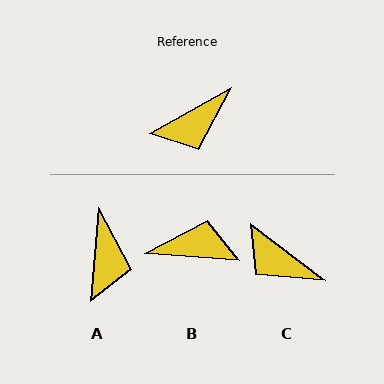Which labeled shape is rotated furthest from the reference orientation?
B, about 146 degrees away.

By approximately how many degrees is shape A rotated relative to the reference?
Approximately 56 degrees counter-clockwise.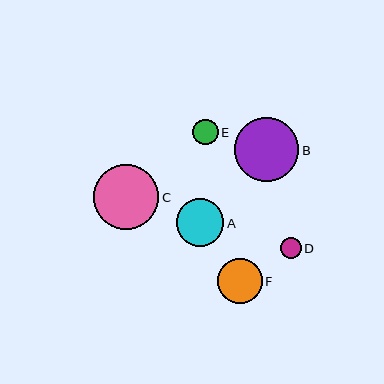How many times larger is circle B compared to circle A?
Circle B is approximately 1.3 times the size of circle A.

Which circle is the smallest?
Circle D is the smallest with a size of approximately 21 pixels.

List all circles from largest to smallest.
From largest to smallest: C, B, A, F, E, D.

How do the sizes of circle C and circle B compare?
Circle C and circle B are approximately the same size.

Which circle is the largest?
Circle C is the largest with a size of approximately 65 pixels.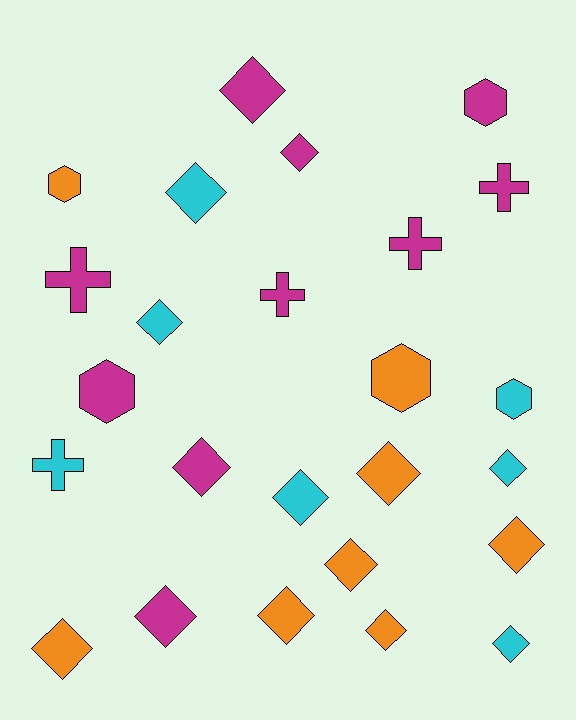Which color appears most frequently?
Magenta, with 10 objects.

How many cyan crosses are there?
There is 1 cyan cross.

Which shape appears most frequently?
Diamond, with 15 objects.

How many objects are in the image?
There are 25 objects.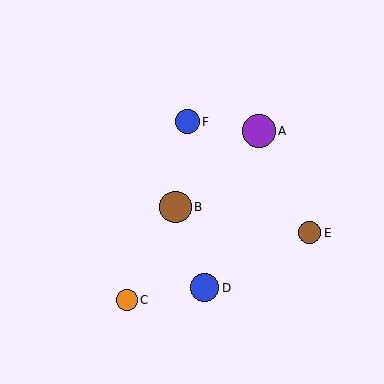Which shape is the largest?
The purple circle (labeled A) is the largest.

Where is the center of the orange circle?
The center of the orange circle is at (127, 300).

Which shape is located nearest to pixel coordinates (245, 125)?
The purple circle (labeled A) at (259, 131) is nearest to that location.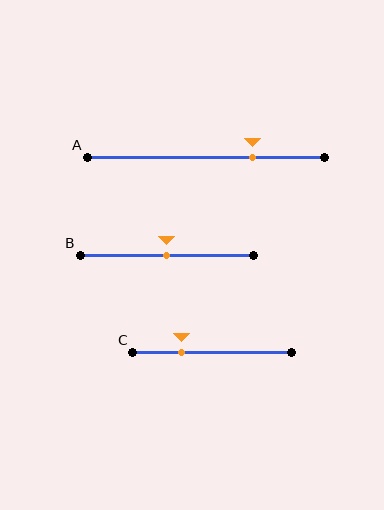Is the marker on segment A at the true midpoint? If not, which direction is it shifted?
No, the marker on segment A is shifted to the right by about 20% of the segment length.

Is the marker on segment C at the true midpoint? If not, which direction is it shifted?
No, the marker on segment C is shifted to the left by about 19% of the segment length.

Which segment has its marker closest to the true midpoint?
Segment B has its marker closest to the true midpoint.